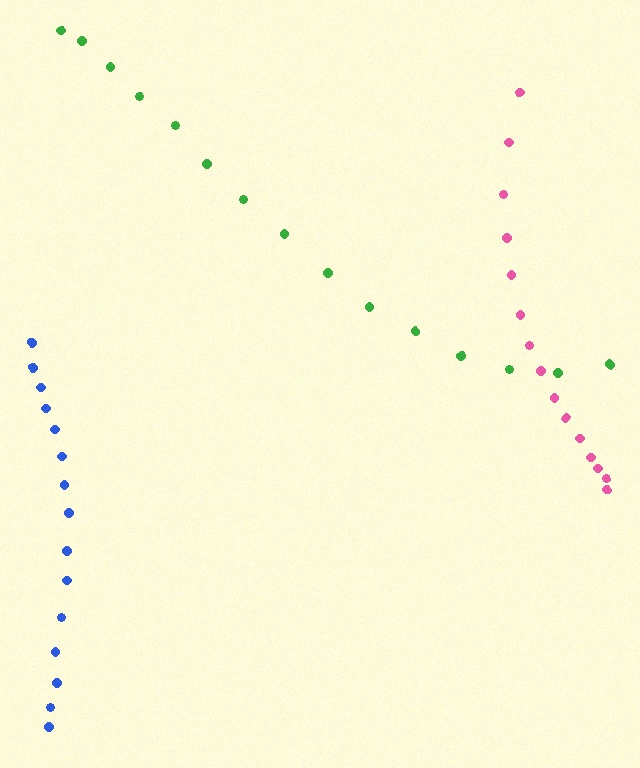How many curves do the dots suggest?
There are 3 distinct paths.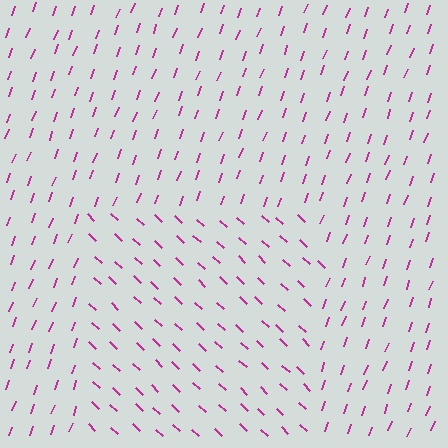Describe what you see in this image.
The image is filled with small magenta line segments. A rectangle region in the image has lines oriented differently from the surrounding lines, creating a visible texture boundary.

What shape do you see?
I see a rectangle.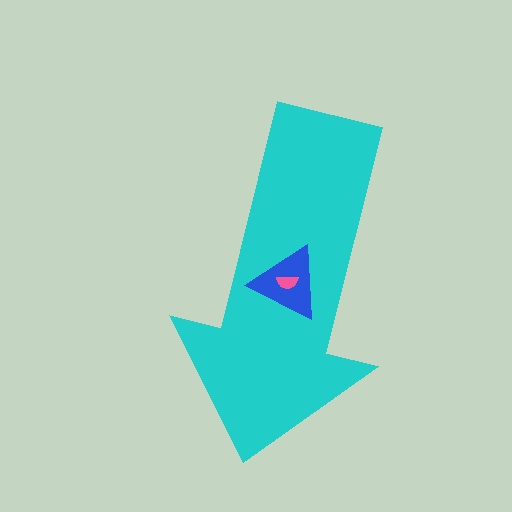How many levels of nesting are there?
3.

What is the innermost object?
The pink semicircle.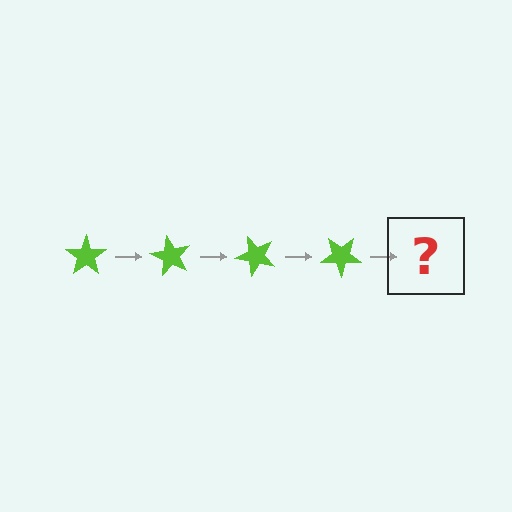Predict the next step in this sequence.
The next step is a lime star rotated 240 degrees.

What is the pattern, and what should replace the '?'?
The pattern is that the star rotates 60 degrees each step. The '?' should be a lime star rotated 240 degrees.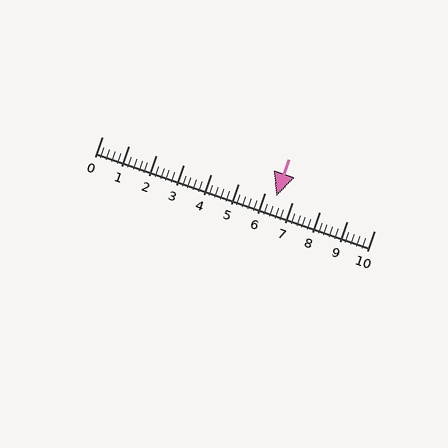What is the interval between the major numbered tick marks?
The major tick marks are spaced 1 units apart.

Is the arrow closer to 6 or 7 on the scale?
The arrow is closer to 6.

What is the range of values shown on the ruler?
The ruler shows values from 0 to 10.